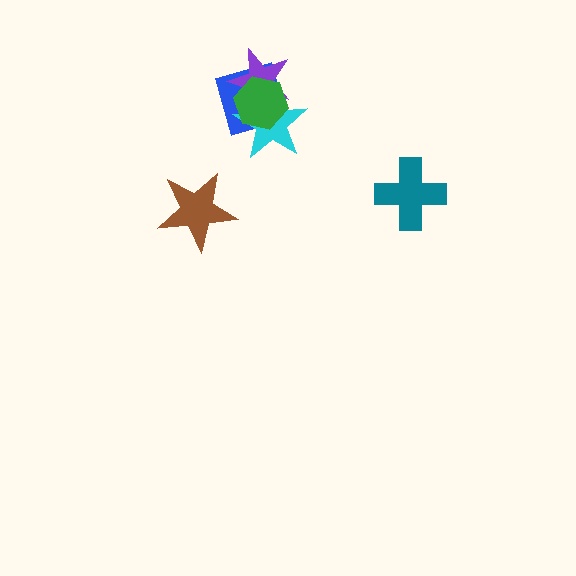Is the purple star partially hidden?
Yes, it is partially covered by another shape.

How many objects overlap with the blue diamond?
3 objects overlap with the blue diamond.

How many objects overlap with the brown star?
0 objects overlap with the brown star.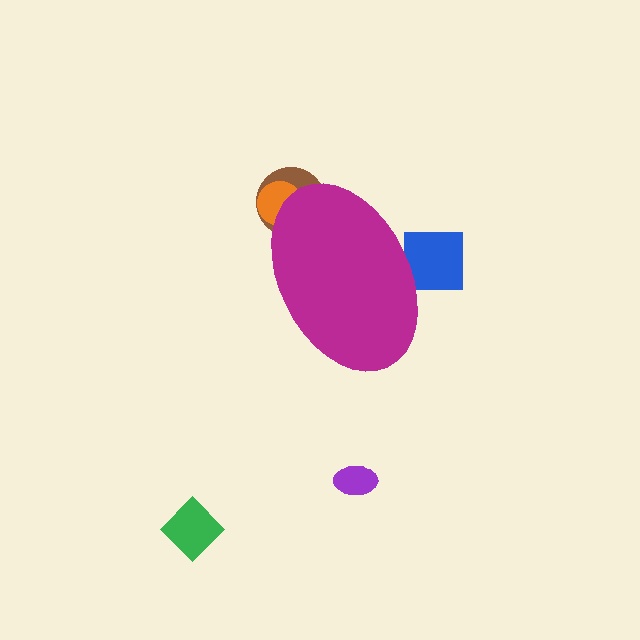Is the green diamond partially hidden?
No, the green diamond is fully visible.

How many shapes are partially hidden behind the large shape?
3 shapes are partially hidden.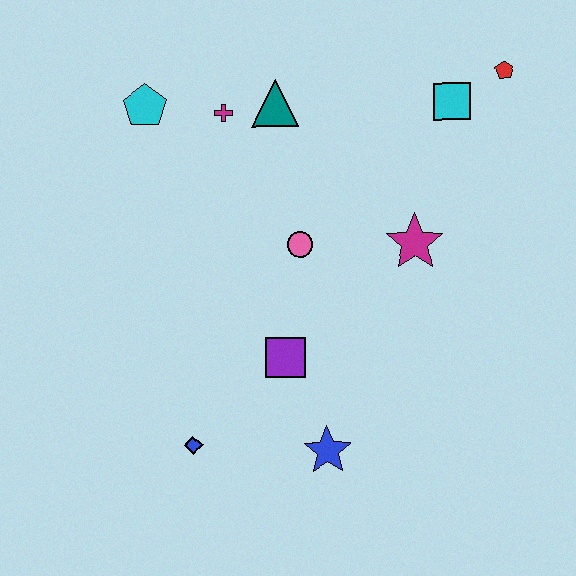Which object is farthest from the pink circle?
The red pentagon is farthest from the pink circle.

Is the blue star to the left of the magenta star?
Yes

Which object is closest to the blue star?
The purple square is closest to the blue star.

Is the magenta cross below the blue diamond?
No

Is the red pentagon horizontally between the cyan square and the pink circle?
No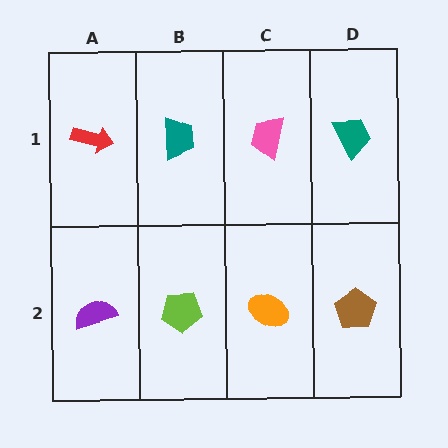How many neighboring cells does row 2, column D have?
2.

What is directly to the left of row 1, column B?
A red arrow.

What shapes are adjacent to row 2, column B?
A teal trapezoid (row 1, column B), a purple semicircle (row 2, column A), an orange ellipse (row 2, column C).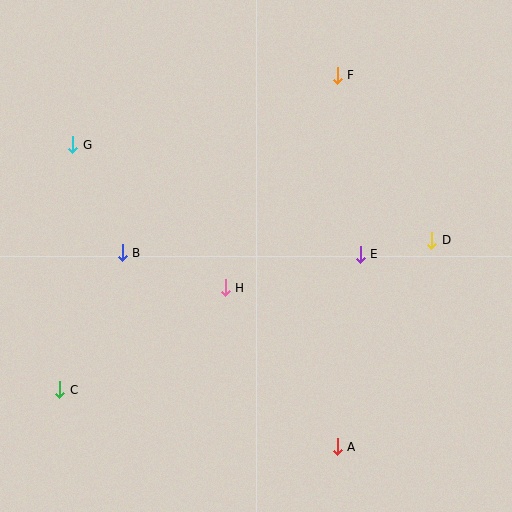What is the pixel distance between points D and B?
The distance between D and B is 310 pixels.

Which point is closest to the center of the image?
Point H at (225, 288) is closest to the center.